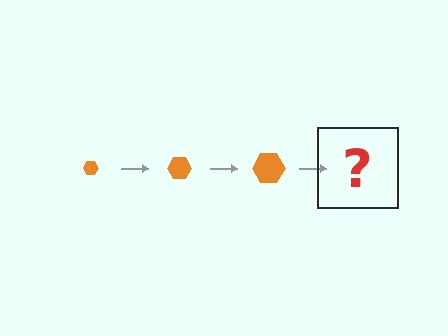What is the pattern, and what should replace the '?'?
The pattern is that the hexagon gets progressively larger each step. The '?' should be an orange hexagon, larger than the previous one.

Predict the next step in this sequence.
The next step is an orange hexagon, larger than the previous one.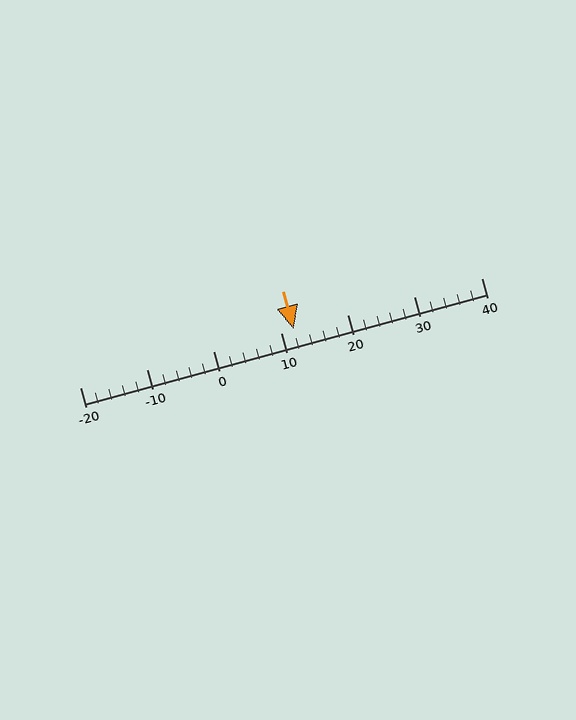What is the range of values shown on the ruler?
The ruler shows values from -20 to 40.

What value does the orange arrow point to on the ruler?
The orange arrow points to approximately 12.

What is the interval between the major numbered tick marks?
The major tick marks are spaced 10 units apart.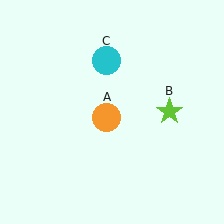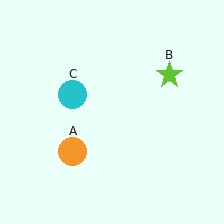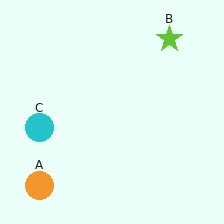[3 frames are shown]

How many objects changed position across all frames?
3 objects changed position: orange circle (object A), lime star (object B), cyan circle (object C).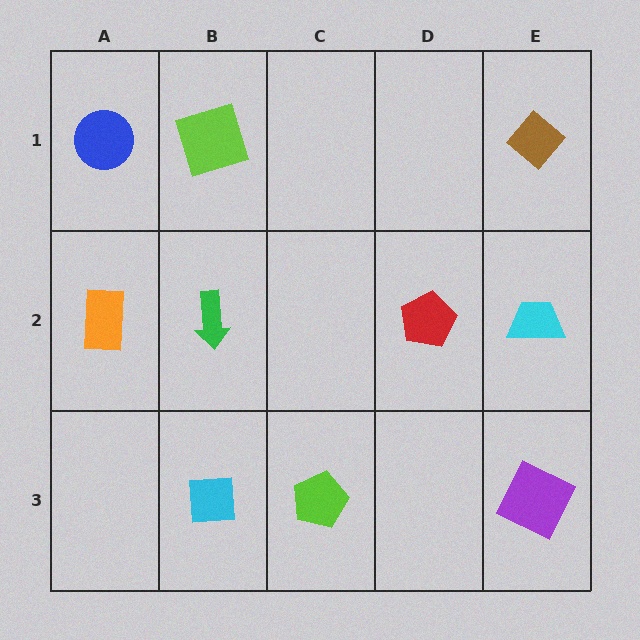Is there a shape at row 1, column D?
No, that cell is empty.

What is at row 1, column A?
A blue circle.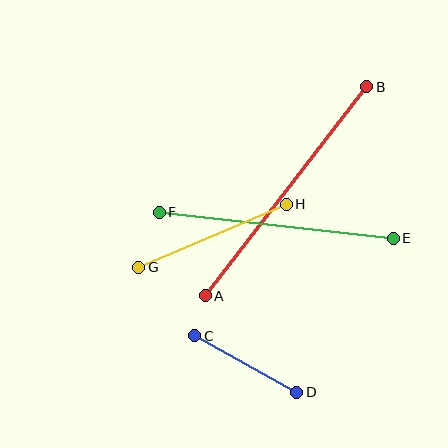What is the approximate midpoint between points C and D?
The midpoint is at approximately (246, 364) pixels.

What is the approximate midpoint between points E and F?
The midpoint is at approximately (276, 225) pixels.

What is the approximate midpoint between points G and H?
The midpoint is at approximately (212, 236) pixels.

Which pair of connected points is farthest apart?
Points A and B are farthest apart.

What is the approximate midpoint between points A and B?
The midpoint is at approximately (286, 191) pixels.